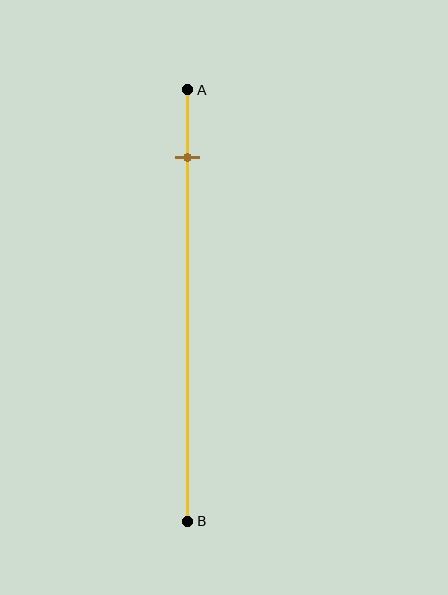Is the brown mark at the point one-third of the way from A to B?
No, the mark is at about 15% from A, not at the 33% one-third point.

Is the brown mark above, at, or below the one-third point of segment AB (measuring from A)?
The brown mark is above the one-third point of segment AB.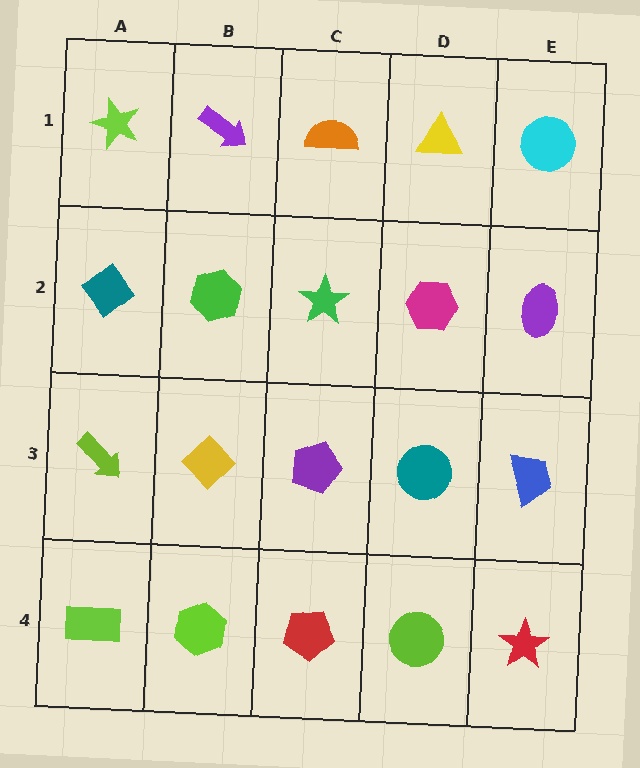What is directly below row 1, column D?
A magenta hexagon.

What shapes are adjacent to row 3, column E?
A purple ellipse (row 2, column E), a red star (row 4, column E), a teal circle (row 3, column D).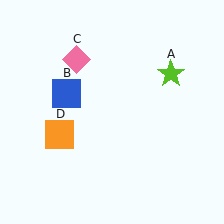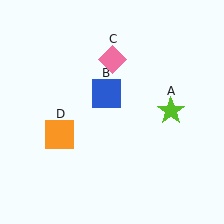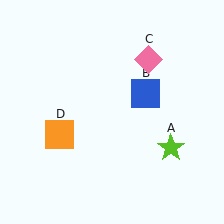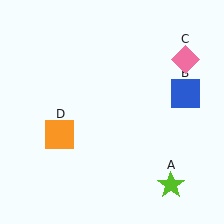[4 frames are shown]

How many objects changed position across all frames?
3 objects changed position: lime star (object A), blue square (object B), pink diamond (object C).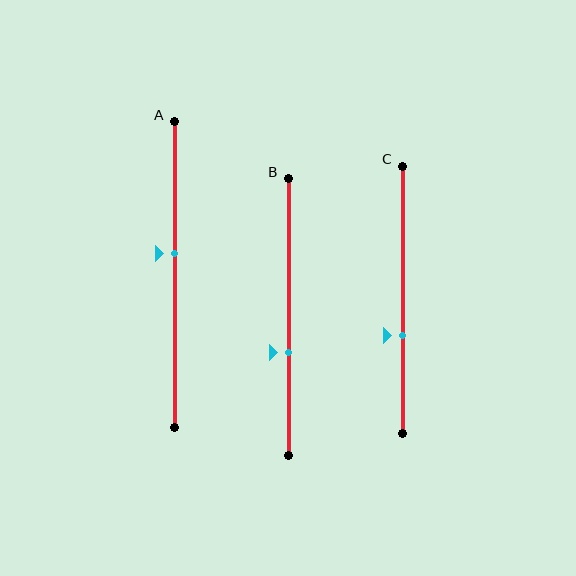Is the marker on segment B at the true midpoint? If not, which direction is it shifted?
No, the marker on segment B is shifted downward by about 13% of the segment length.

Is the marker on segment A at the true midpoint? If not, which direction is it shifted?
No, the marker on segment A is shifted upward by about 7% of the segment length.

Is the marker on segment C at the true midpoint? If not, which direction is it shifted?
No, the marker on segment C is shifted downward by about 13% of the segment length.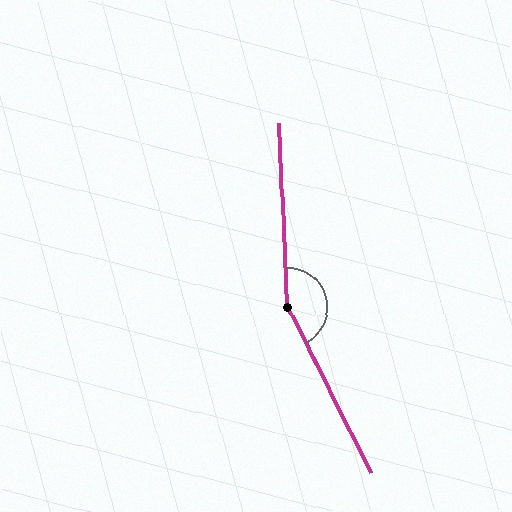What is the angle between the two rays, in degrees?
Approximately 156 degrees.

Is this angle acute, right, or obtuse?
It is obtuse.